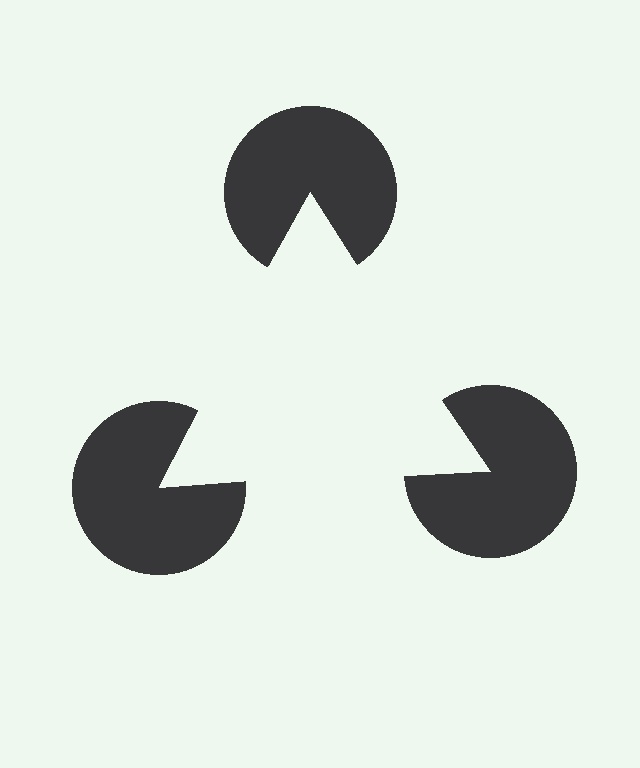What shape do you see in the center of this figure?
An illusory triangle — its edges are inferred from the aligned wedge cuts in the pac-man discs, not physically drawn.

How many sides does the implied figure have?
3 sides.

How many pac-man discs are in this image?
There are 3 — one at each vertex of the illusory triangle.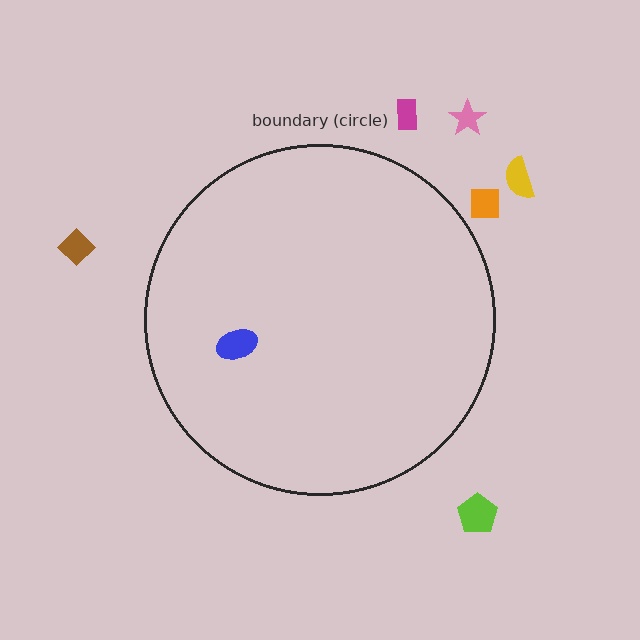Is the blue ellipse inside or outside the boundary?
Inside.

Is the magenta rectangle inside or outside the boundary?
Outside.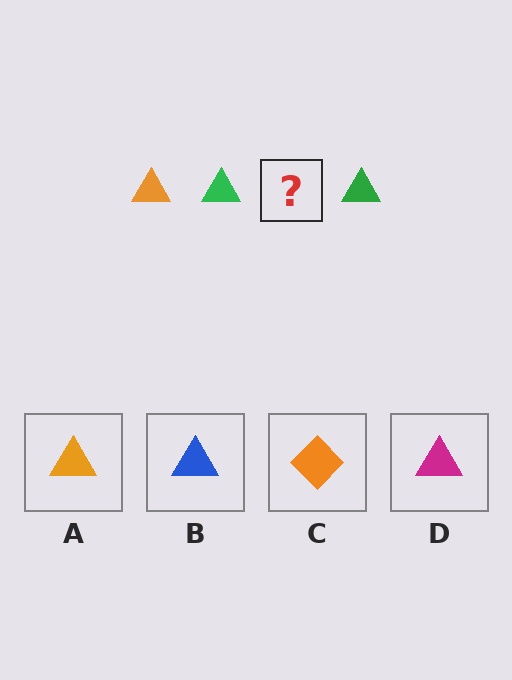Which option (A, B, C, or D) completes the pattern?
A.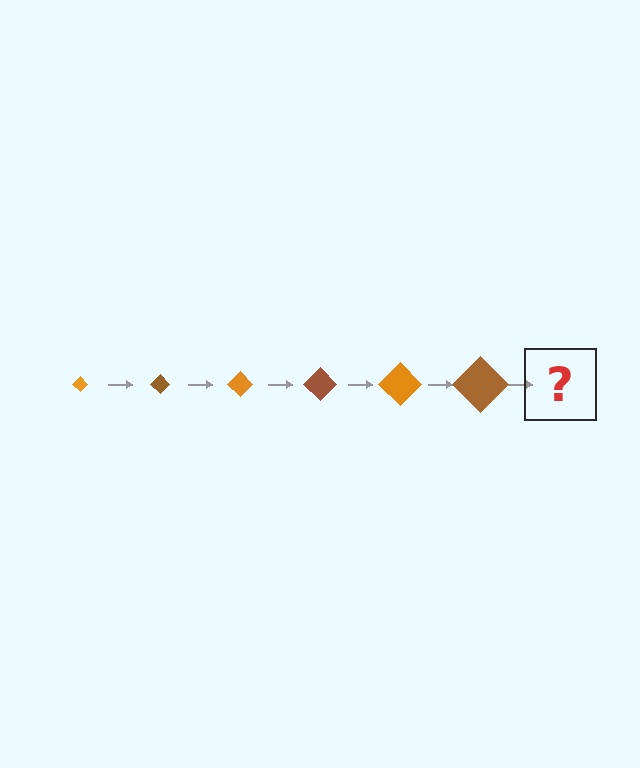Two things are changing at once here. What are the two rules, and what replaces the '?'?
The two rules are that the diamond grows larger each step and the color cycles through orange and brown. The '?' should be an orange diamond, larger than the previous one.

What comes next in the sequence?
The next element should be an orange diamond, larger than the previous one.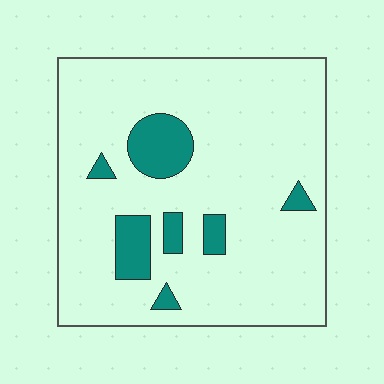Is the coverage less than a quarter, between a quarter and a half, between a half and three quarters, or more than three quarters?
Less than a quarter.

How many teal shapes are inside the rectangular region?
7.